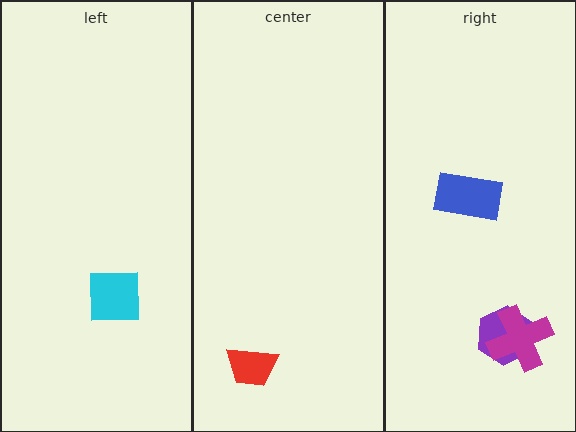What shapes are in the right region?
The blue rectangle, the purple hexagon, the magenta cross.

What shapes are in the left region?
The cyan square.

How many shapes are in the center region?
1.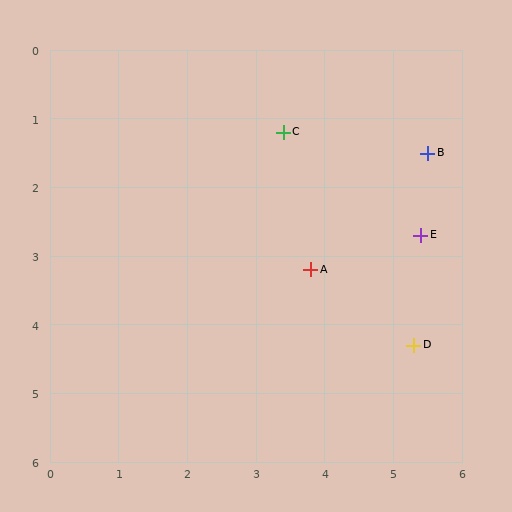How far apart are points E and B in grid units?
Points E and B are about 1.2 grid units apart.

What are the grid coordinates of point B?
Point B is at approximately (5.5, 1.5).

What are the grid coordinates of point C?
Point C is at approximately (3.4, 1.2).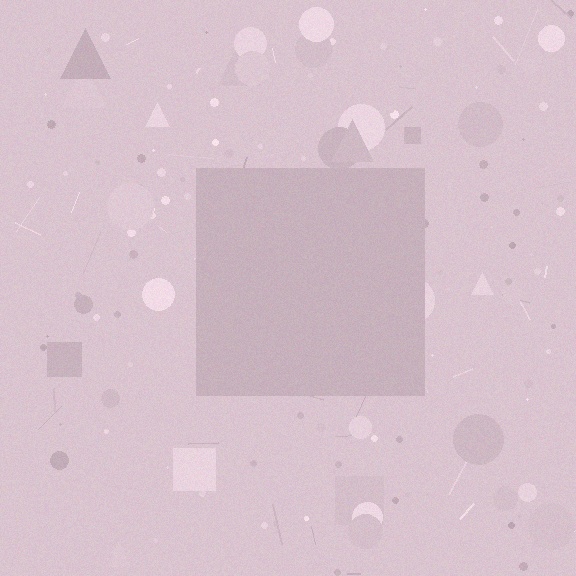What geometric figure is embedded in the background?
A square is embedded in the background.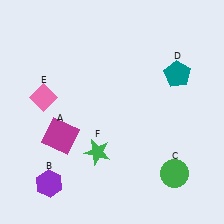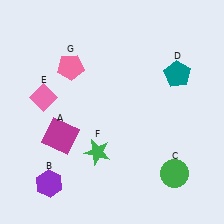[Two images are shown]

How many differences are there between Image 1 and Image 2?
There is 1 difference between the two images.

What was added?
A pink pentagon (G) was added in Image 2.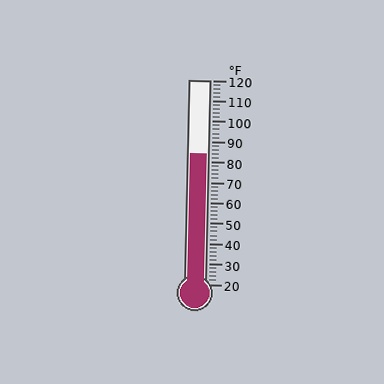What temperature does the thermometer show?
The thermometer shows approximately 84°F.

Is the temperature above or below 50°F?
The temperature is above 50°F.